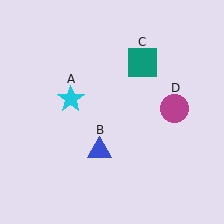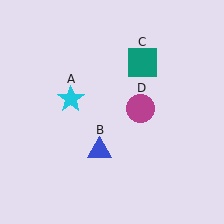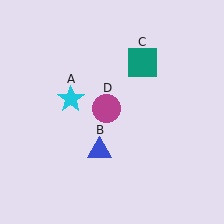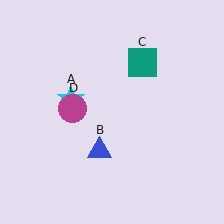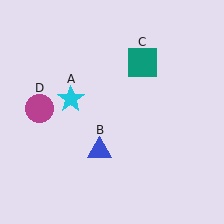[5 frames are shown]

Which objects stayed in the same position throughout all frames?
Cyan star (object A) and blue triangle (object B) and teal square (object C) remained stationary.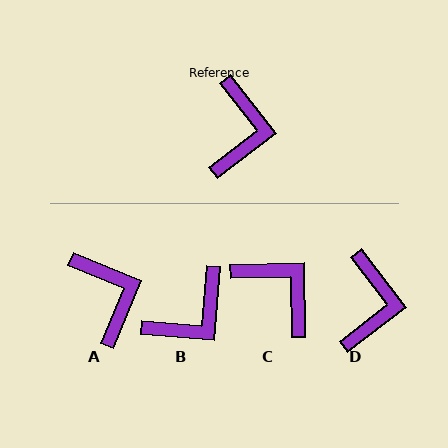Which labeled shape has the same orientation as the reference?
D.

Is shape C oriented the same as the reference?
No, it is off by about 53 degrees.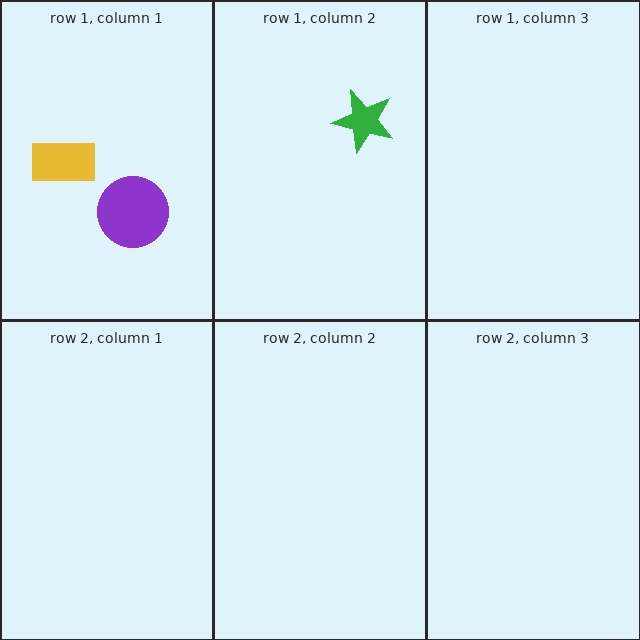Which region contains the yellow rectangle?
The row 1, column 1 region.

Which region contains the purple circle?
The row 1, column 1 region.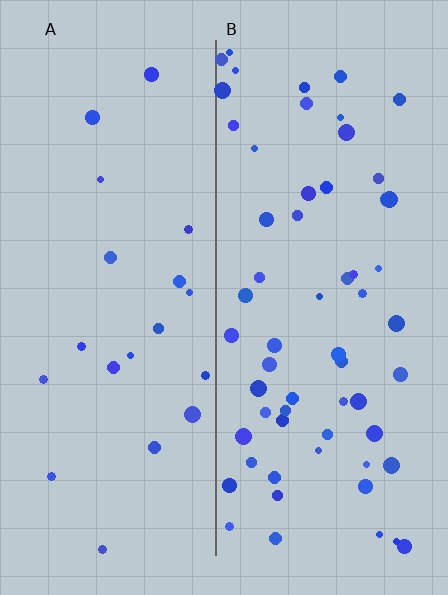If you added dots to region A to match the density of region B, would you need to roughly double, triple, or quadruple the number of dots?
Approximately triple.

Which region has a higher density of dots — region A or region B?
B (the right).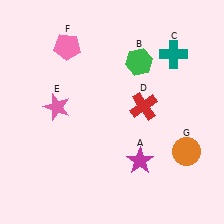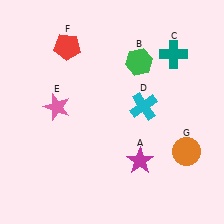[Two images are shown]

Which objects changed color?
D changed from red to cyan. F changed from pink to red.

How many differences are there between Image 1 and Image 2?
There are 2 differences between the two images.